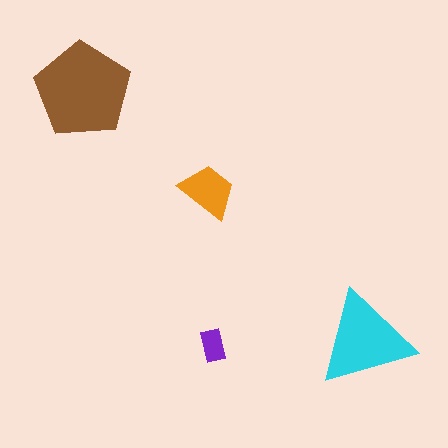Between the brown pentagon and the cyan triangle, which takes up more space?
The brown pentagon.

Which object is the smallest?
The purple rectangle.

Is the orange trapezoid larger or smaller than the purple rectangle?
Larger.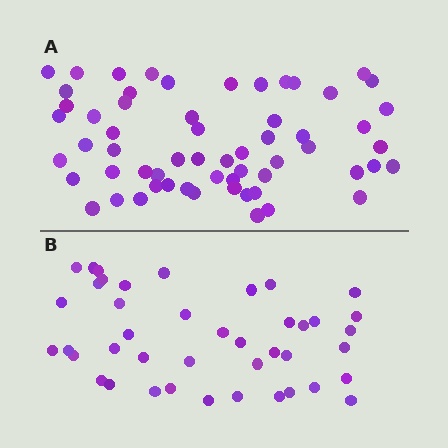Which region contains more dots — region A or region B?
Region A (the top region) has more dots.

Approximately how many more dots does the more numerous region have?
Region A has approximately 20 more dots than region B.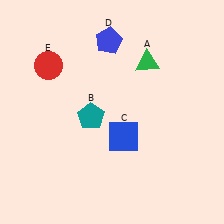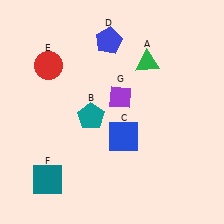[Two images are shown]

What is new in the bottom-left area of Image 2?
A teal square (F) was added in the bottom-left area of Image 2.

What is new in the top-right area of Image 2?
A purple diamond (G) was added in the top-right area of Image 2.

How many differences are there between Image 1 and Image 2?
There are 2 differences between the two images.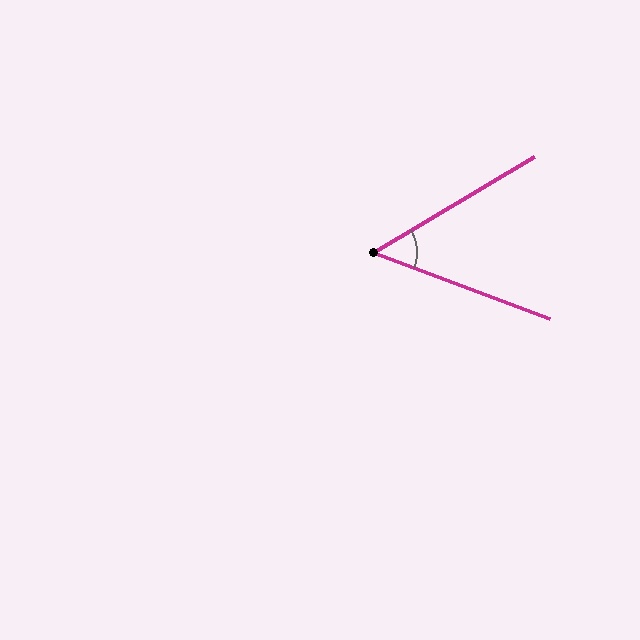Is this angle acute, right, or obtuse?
It is acute.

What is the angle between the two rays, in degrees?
Approximately 51 degrees.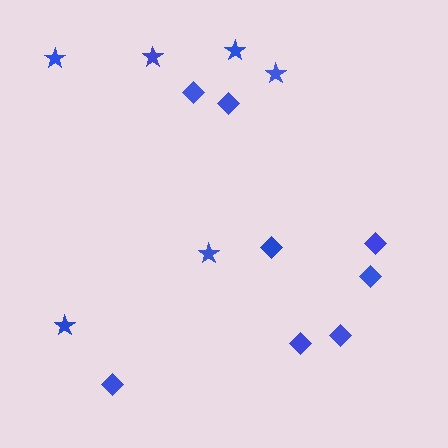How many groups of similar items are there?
There are 2 groups: one group of diamonds (8) and one group of stars (6).